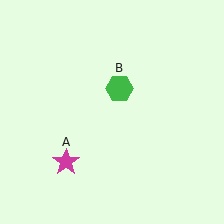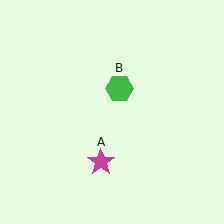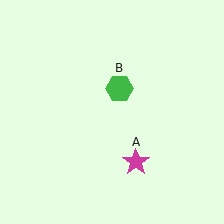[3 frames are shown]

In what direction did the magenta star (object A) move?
The magenta star (object A) moved right.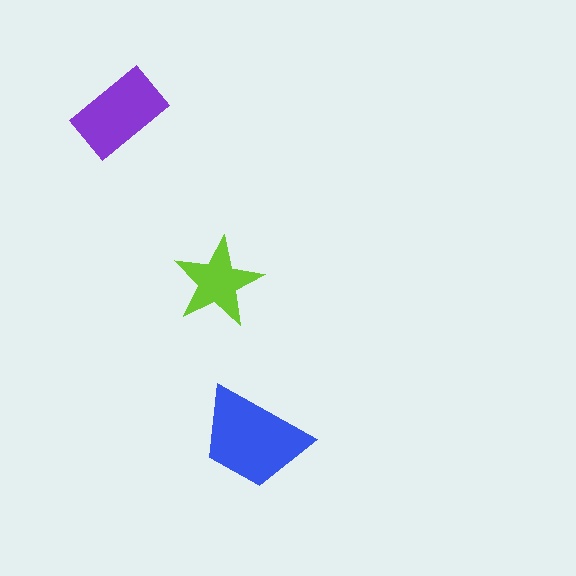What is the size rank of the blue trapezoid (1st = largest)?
1st.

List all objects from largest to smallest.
The blue trapezoid, the purple rectangle, the lime star.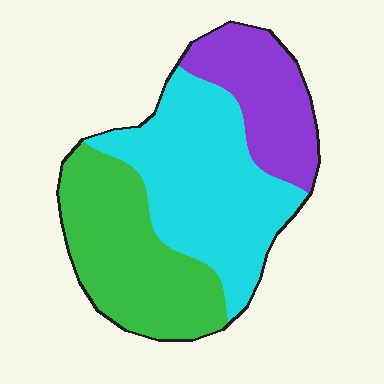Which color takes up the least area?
Purple, at roughly 20%.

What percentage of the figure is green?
Green takes up between a third and a half of the figure.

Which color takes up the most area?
Cyan, at roughly 45%.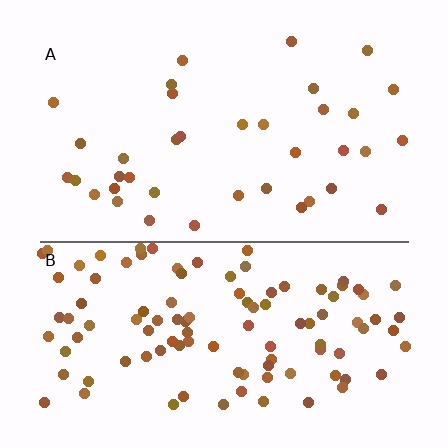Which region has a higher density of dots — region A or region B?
B (the bottom).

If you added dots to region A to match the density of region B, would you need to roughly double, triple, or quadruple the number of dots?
Approximately triple.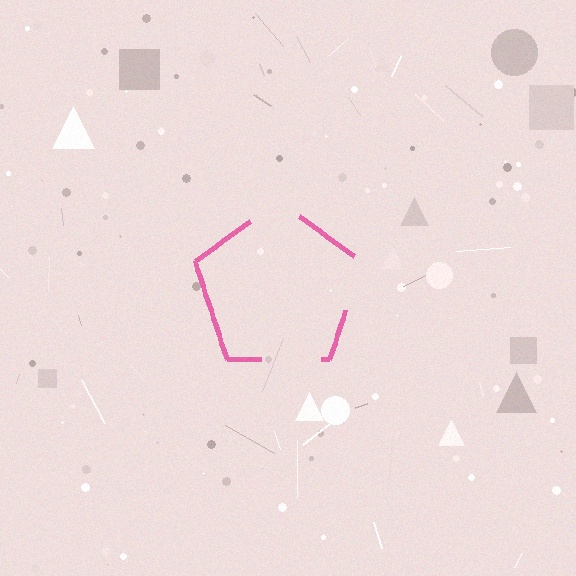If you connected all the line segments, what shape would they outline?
They would outline a pentagon.